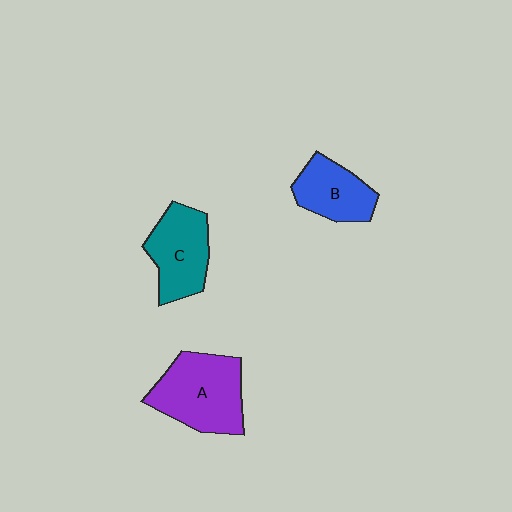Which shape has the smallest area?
Shape B (blue).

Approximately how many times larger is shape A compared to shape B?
Approximately 1.5 times.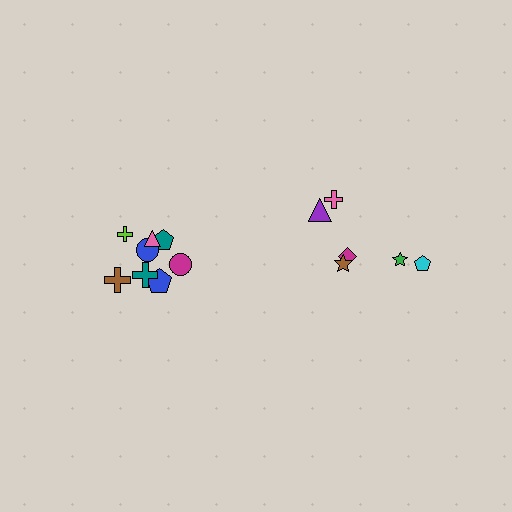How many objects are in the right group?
There are 6 objects.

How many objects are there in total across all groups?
There are 14 objects.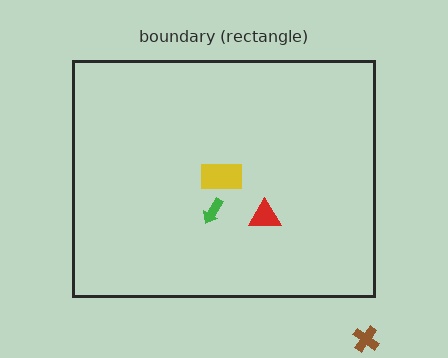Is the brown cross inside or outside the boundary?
Outside.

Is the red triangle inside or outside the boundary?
Inside.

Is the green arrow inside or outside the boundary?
Inside.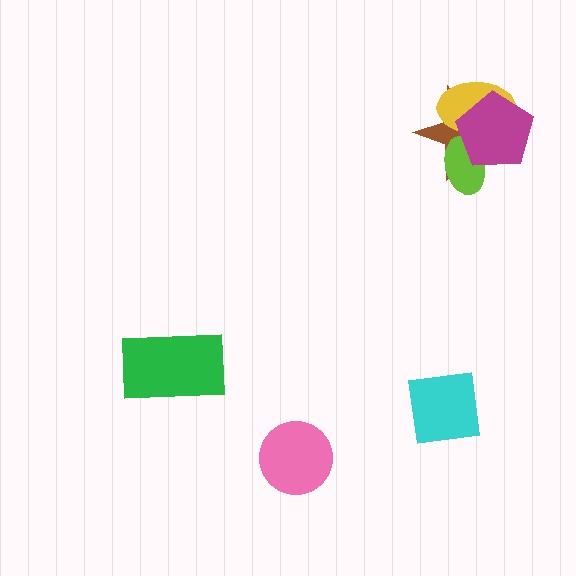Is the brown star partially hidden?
Yes, it is partially covered by another shape.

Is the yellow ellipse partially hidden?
Yes, it is partially covered by another shape.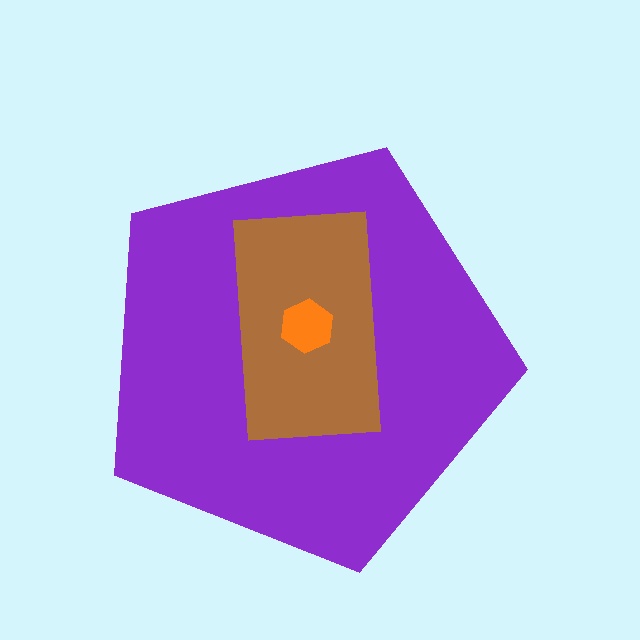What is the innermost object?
The orange hexagon.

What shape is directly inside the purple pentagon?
The brown rectangle.